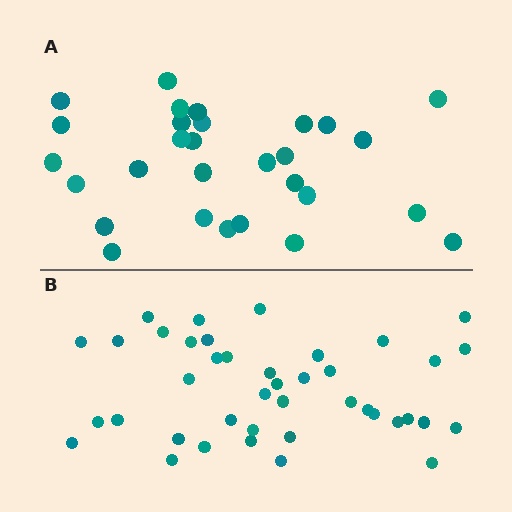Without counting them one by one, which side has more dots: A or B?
Region B (the bottom region) has more dots.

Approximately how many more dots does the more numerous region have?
Region B has roughly 12 or so more dots than region A.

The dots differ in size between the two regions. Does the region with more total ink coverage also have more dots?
No. Region A has more total ink coverage because its dots are larger, but region B actually contains more individual dots. Total area can be misleading — the number of items is what matters here.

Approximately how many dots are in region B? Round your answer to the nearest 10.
About 40 dots. (The exact count is 41, which rounds to 40.)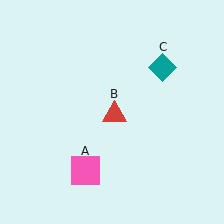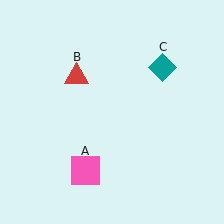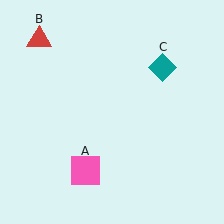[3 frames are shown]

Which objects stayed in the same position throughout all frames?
Pink square (object A) and teal diamond (object C) remained stationary.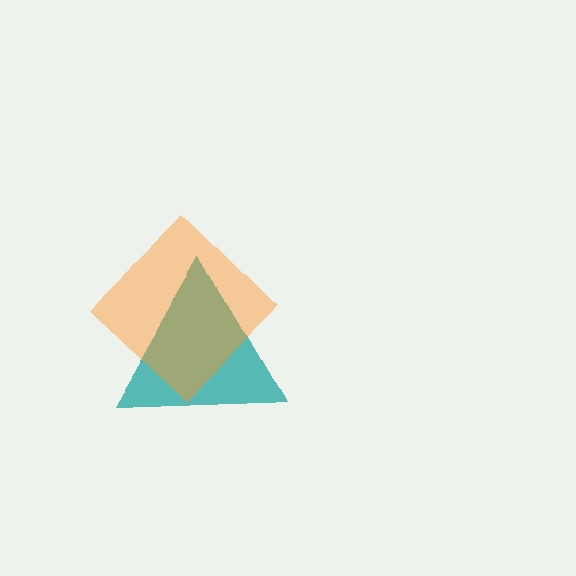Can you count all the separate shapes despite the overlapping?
Yes, there are 2 separate shapes.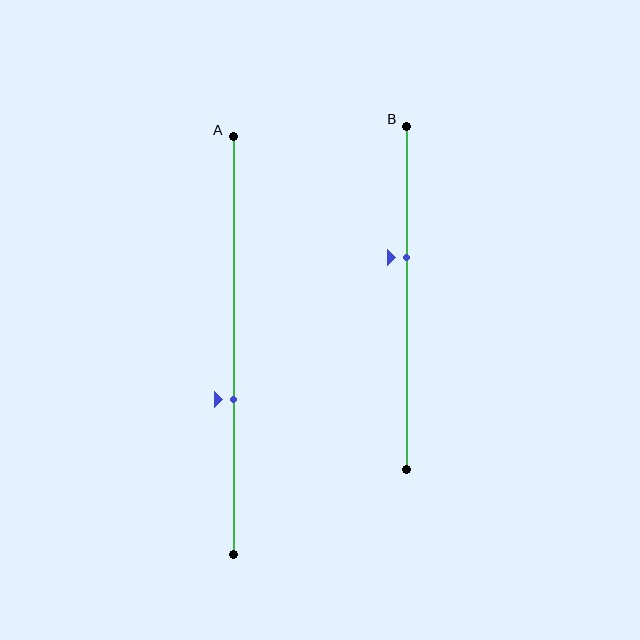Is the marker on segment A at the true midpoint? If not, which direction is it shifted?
No, the marker on segment A is shifted downward by about 13% of the segment length.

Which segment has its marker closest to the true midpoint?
Segment B has its marker closest to the true midpoint.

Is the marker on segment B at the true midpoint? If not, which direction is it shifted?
No, the marker on segment B is shifted upward by about 12% of the segment length.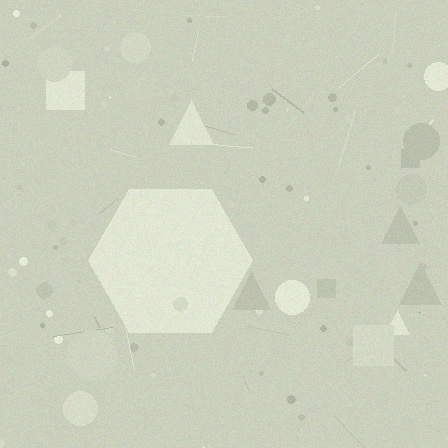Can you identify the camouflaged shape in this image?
The camouflaged shape is a hexagon.